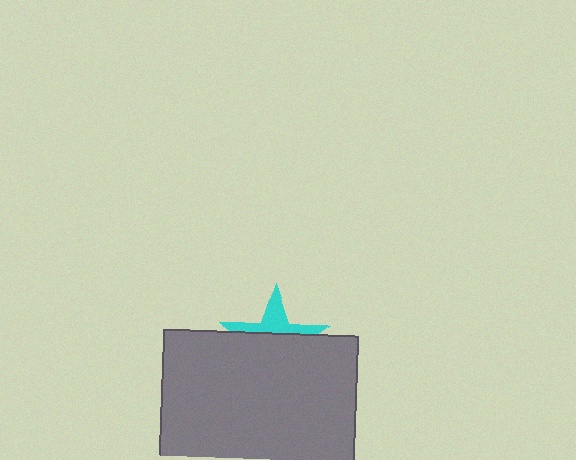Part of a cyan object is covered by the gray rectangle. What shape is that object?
It is a star.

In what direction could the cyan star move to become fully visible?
The cyan star could move up. That would shift it out from behind the gray rectangle entirely.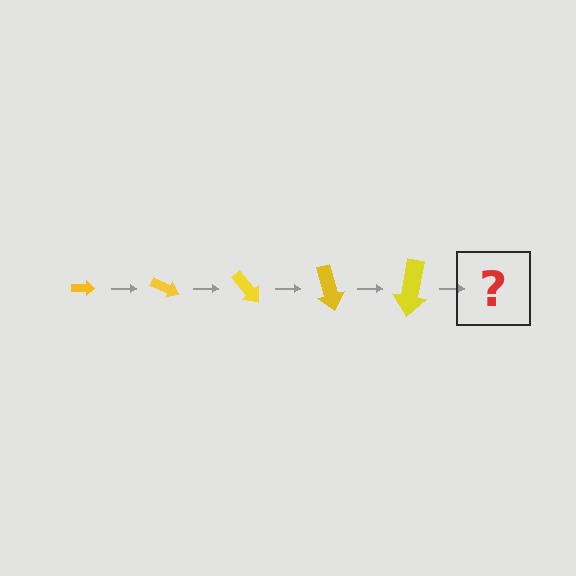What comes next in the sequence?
The next element should be an arrow, larger than the previous one and rotated 125 degrees from the start.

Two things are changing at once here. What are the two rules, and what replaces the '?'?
The two rules are that the arrow grows larger each step and it rotates 25 degrees each step. The '?' should be an arrow, larger than the previous one and rotated 125 degrees from the start.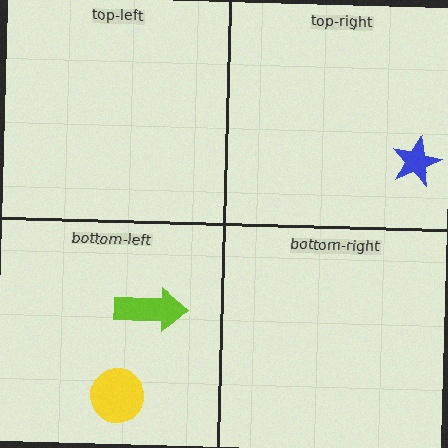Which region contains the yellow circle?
The bottom-left region.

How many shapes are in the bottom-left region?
2.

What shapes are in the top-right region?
The blue star.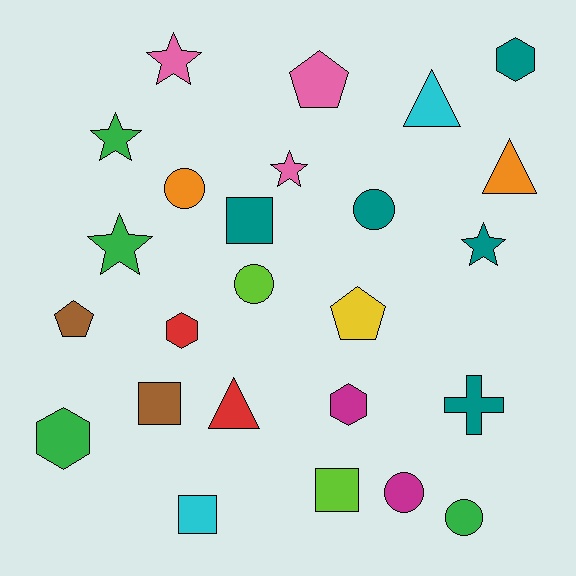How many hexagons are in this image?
There are 4 hexagons.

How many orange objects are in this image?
There are 2 orange objects.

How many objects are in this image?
There are 25 objects.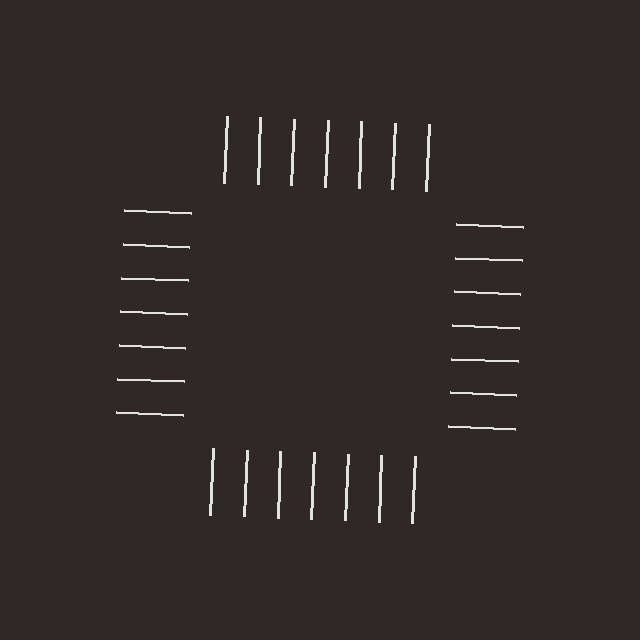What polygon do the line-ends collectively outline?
An illusory square — the line segments terminate on its edges but no continuous stroke is drawn.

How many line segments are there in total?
28 — 7 along each of the 4 edges.